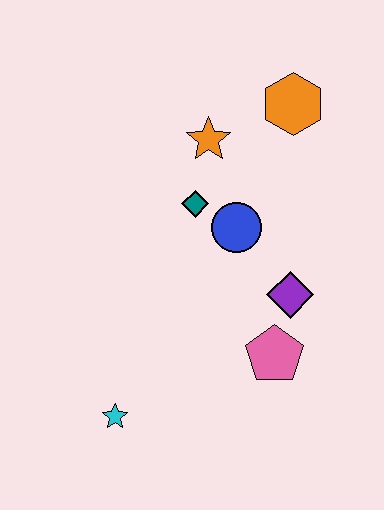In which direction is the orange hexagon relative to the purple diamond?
The orange hexagon is above the purple diamond.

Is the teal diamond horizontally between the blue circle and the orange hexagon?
No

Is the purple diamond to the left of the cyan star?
No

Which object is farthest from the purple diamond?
The cyan star is farthest from the purple diamond.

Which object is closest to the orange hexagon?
The orange star is closest to the orange hexagon.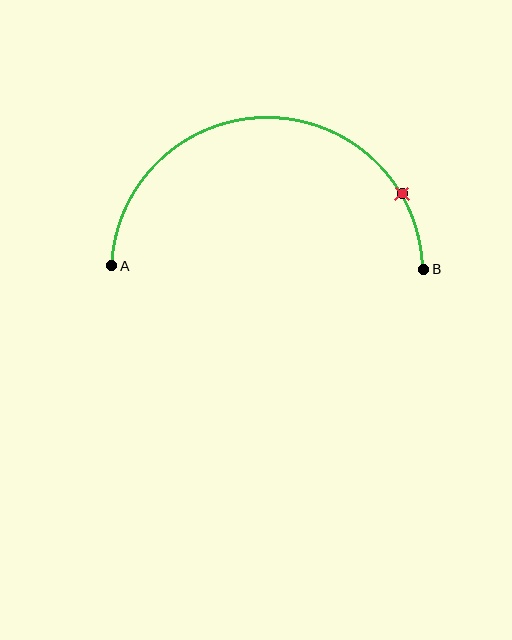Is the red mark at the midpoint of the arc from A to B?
No. The red mark lies on the arc but is closer to endpoint B. The arc midpoint would be at the point on the curve equidistant along the arc from both A and B.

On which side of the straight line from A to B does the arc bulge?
The arc bulges above the straight line connecting A and B.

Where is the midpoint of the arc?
The arc midpoint is the point on the curve farthest from the straight line joining A and B. It sits above that line.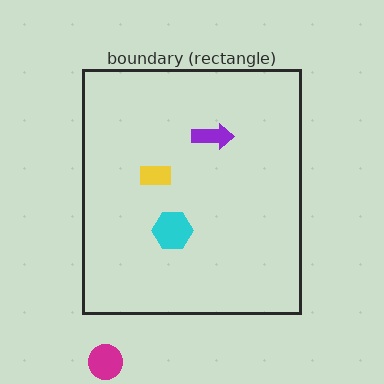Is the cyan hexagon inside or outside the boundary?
Inside.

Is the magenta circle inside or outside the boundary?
Outside.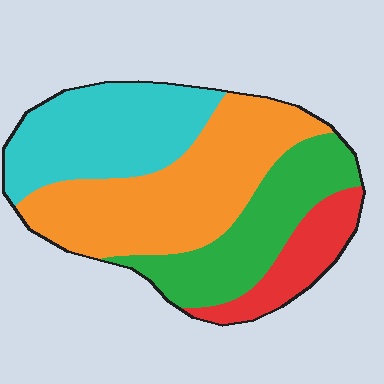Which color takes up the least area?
Red, at roughly 10%.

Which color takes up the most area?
Orange, at roughly 35%.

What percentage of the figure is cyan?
Cyan covers about 25% of the figure.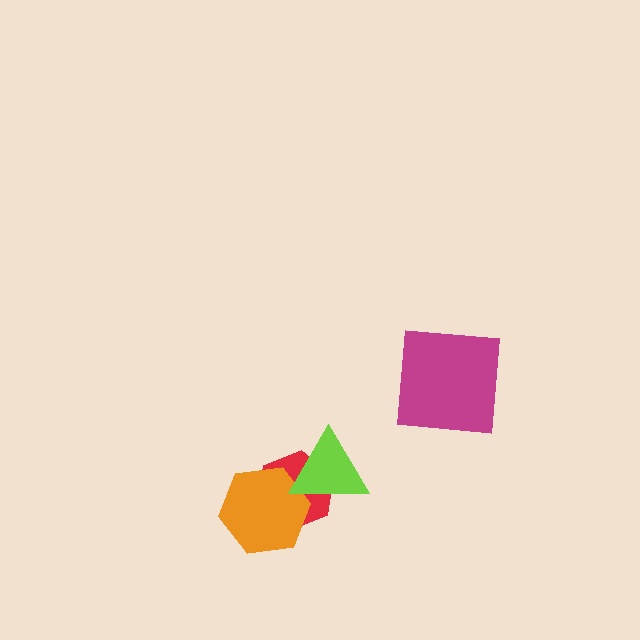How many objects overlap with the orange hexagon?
2 objects overlap with the orange hexagon.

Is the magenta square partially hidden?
No, no other shape covers it.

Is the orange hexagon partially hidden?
Yes, it is partially covered by another shape.